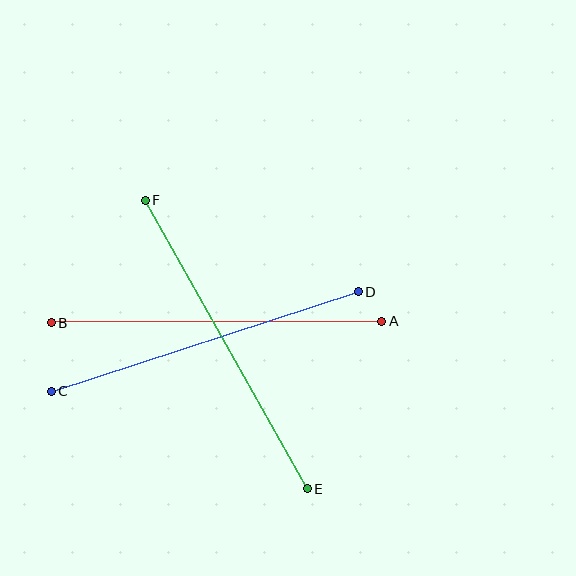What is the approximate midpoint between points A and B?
The midpoint is at approximately (216, 322) pixels.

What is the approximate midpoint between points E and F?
The midpoint is at approximately (226, 345) pixels.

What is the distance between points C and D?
The distance is approximately 323 pixels.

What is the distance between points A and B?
The distance is approximately 330 pixels.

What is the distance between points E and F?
The distance is approximately 331 pixels.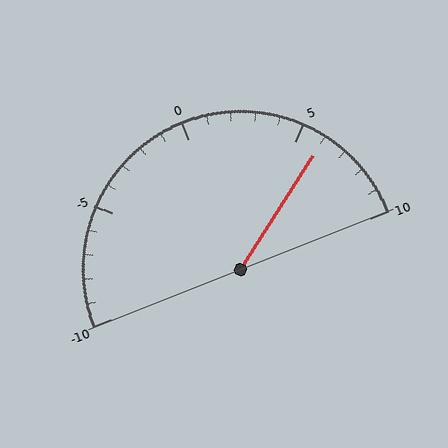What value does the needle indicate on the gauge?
The needle indicates approximately 6.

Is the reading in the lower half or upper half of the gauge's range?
The reading is in the upper half of the range (-10 to 10).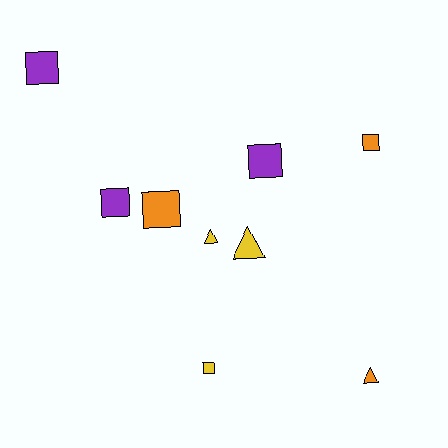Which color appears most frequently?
Yellow, with 3 objects.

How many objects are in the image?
There are 9 objects.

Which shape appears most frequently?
Square, with 6 objects.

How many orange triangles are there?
There is 1 orange triangle.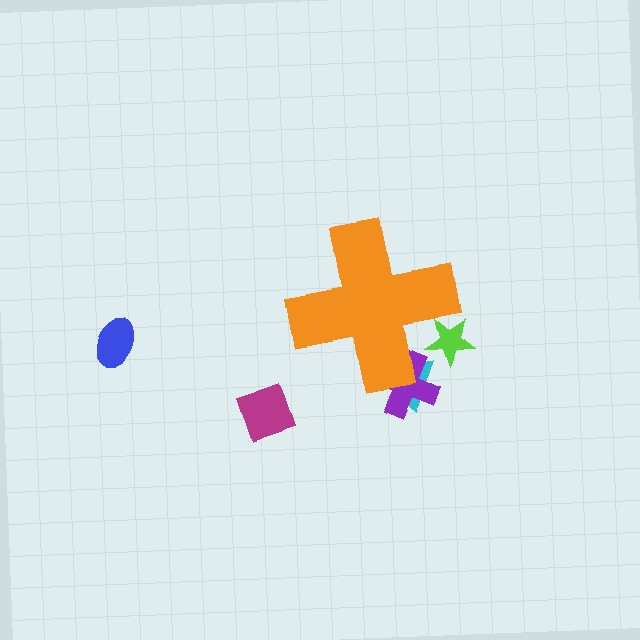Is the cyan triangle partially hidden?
Yes, the cyan triangle is partially hidden behind the orange cross.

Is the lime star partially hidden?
Yes, the lime star is partially hidden behind the orange cross.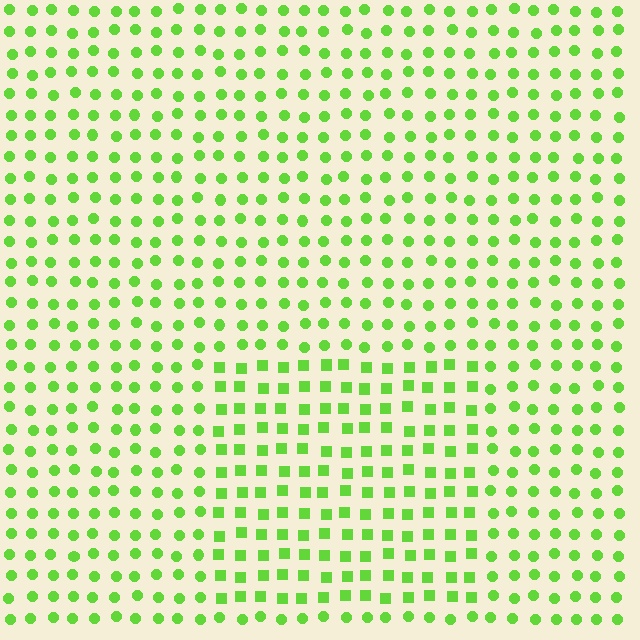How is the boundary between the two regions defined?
The boundary is defined by a change in element shape: squares inside vs. circles outside. All elements share the same color and spacing.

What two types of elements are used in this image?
The image uses squares inside the rectangle region and circles outside it.